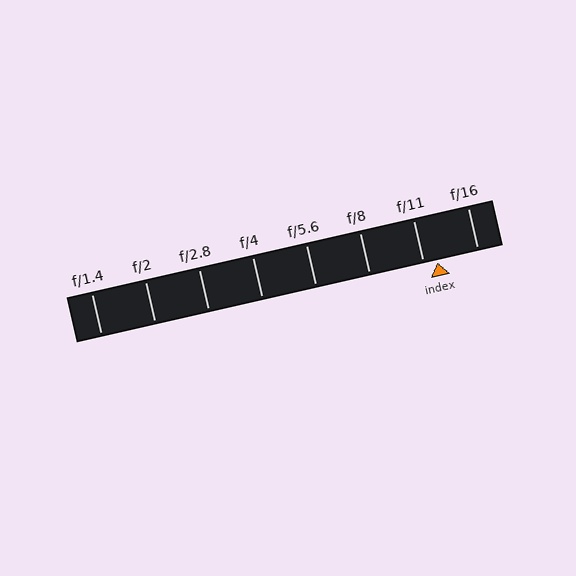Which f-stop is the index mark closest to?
The index mark is closest to f/11.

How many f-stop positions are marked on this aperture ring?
There are 8 f-stop positions marked.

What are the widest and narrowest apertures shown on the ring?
The widest aperture shown is f/1.4 and the narrowest is f/16.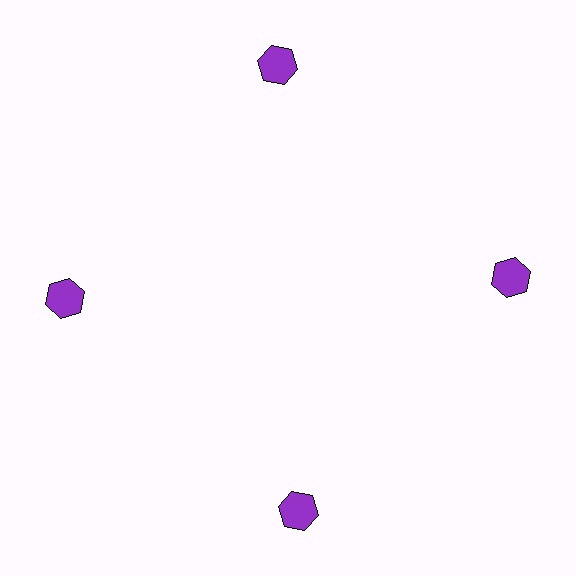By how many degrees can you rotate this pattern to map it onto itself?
The pattern maps onto itself every 90 degrees of rotation.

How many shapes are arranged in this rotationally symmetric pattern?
There are 4 shapes, arranged in 4 groups of 1.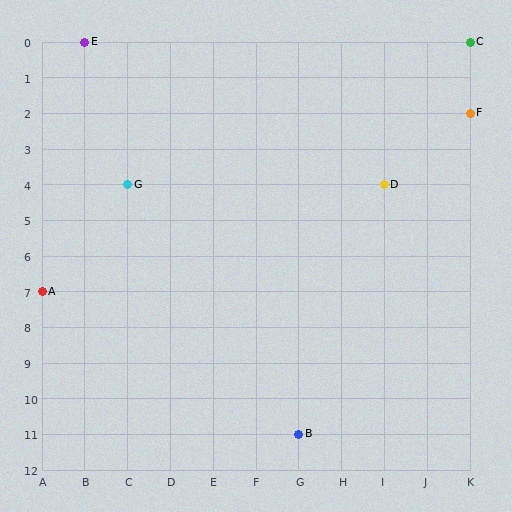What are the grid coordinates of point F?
Point F is at grid coordinates (K, 2).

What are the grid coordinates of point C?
Point C is at grid coordinates (K, 0).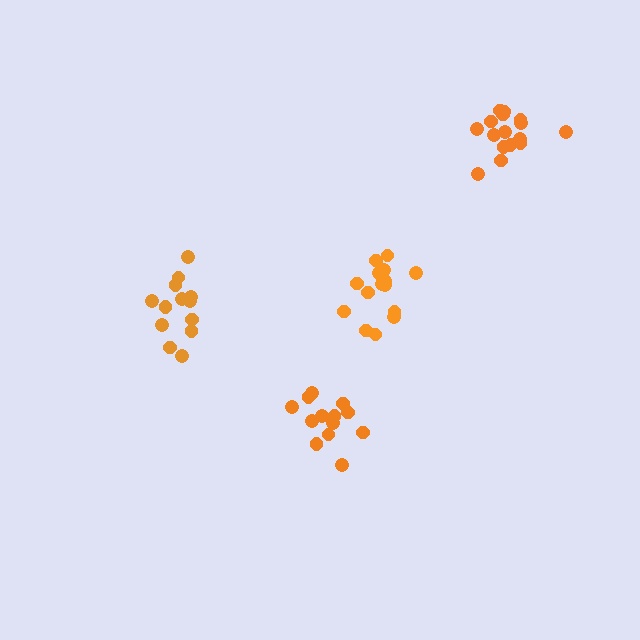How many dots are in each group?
Group 1: 13 dots, Group 2: 16 dots, Group 3: 13 dots, Group 4: 16 dots (58 total).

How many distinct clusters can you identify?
There are 4 distinct clusters.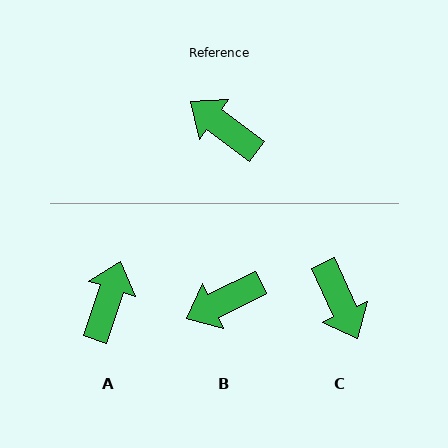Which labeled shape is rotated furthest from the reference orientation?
C, about 151 degrees away.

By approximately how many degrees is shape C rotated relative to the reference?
Approximately 151 degrees counter-clockwise.